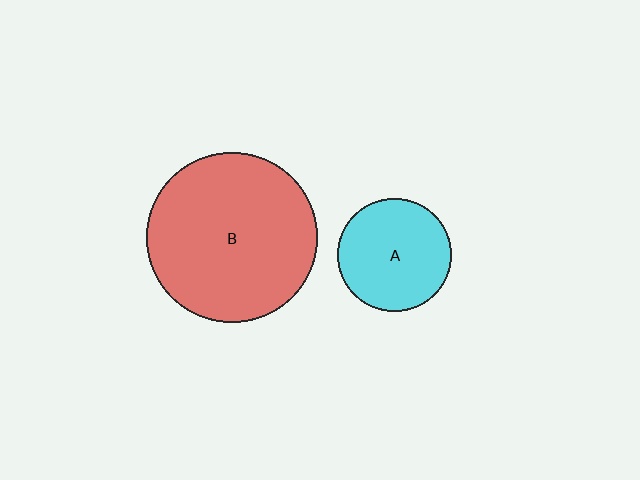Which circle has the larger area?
Circle B (red).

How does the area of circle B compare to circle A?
Approximately 2.3 times.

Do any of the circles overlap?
No, none of the circles overlap.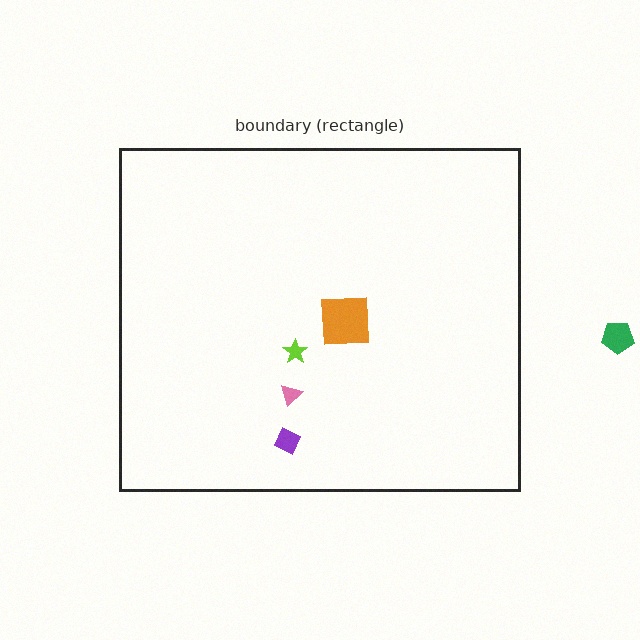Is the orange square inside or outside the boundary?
Inside.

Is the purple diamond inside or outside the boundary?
Inside.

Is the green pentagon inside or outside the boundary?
Outside.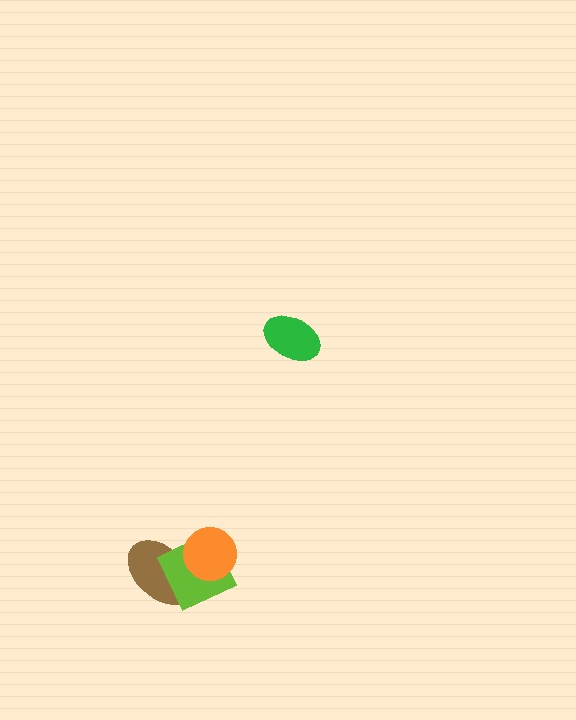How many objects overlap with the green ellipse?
0 objects overlap with the green ellipse.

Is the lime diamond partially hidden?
Yes, it is partially covered by another shape.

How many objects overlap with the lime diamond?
2 objects overlap with the lime diamond.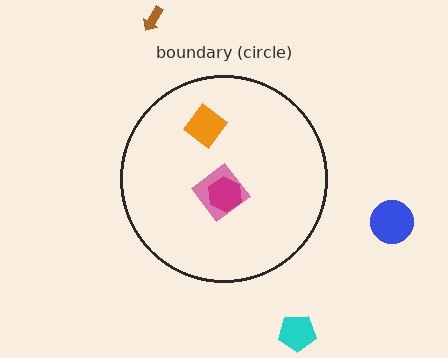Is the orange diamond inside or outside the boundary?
Inside.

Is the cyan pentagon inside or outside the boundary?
Outside.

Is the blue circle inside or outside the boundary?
Outside.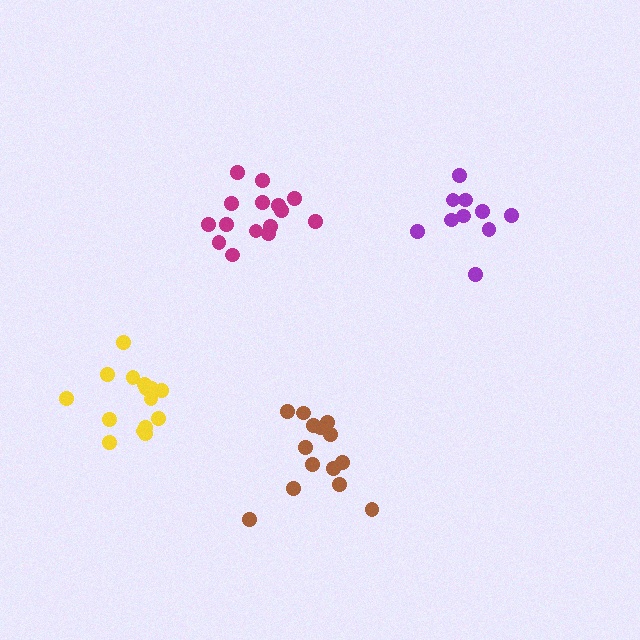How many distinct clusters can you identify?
There are 4 distinct clusters.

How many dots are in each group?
Group 1: 15 dots, Group 2: 10 dots, Group 3: 14 dots, Group 4: 15 dots (54 total).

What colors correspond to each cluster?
The clusters are colored: yellow, purple, brown, magenta.